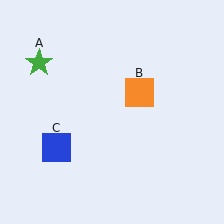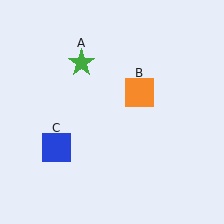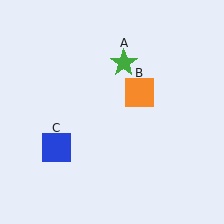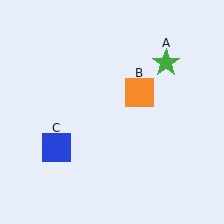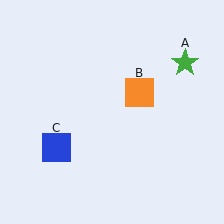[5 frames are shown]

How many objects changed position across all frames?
1 object changed position: green star (object A).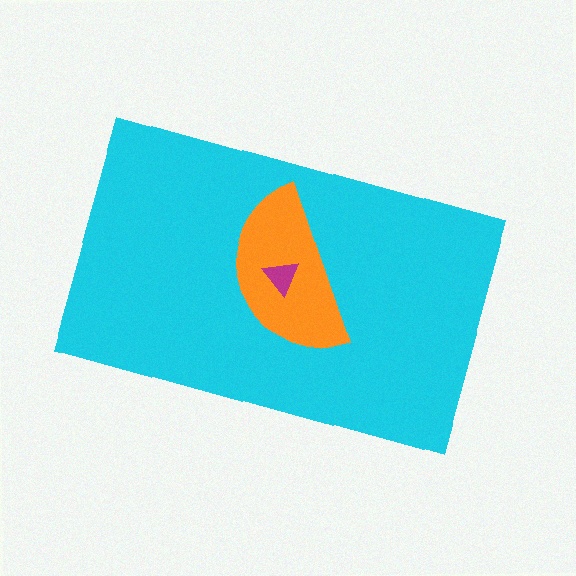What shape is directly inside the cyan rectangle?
The orange semicircle.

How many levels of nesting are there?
3.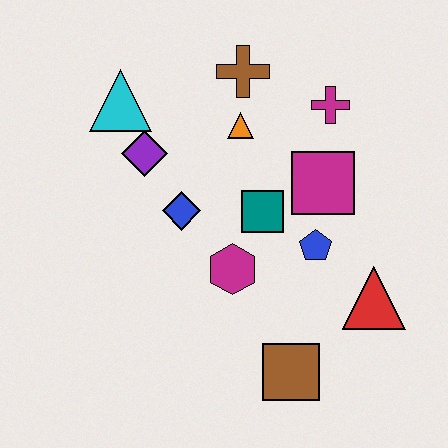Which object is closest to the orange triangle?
The brown cross is closest to the orange triangle.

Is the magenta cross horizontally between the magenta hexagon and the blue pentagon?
No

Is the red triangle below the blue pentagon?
Yes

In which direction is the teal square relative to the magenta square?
The teal square is to the left of the magenta square.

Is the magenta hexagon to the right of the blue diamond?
Yes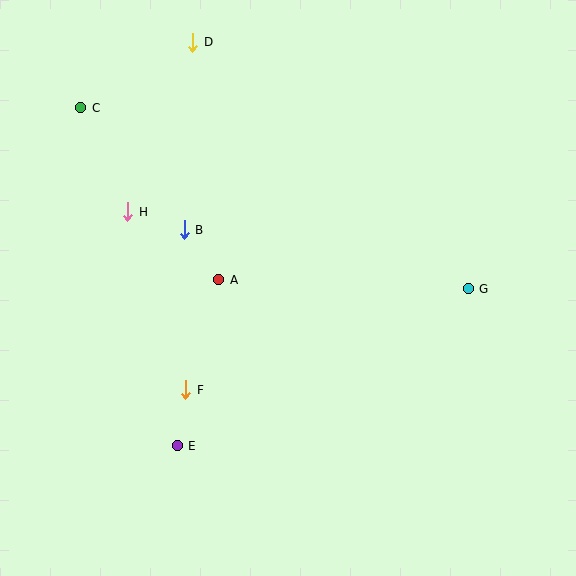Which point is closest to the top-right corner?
Point G is closest to the top-right corner.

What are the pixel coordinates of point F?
Point F is at (186, 390).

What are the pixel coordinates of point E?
Point E is at (177, 446).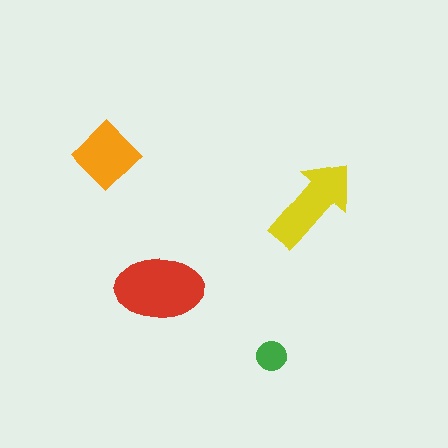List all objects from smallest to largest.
The green circle, the orange diamond, the yellow arrow, the red ellipse.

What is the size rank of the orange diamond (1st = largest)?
3rd.